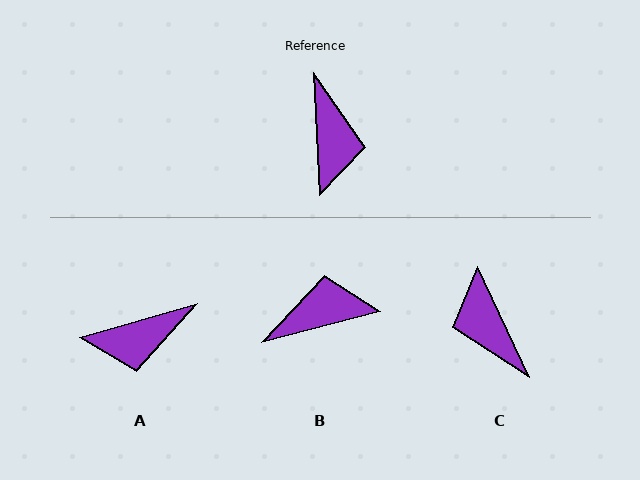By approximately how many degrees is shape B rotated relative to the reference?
Approximately 102 degrees counter-clockwise.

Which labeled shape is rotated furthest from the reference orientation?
C, about 158 degrees away.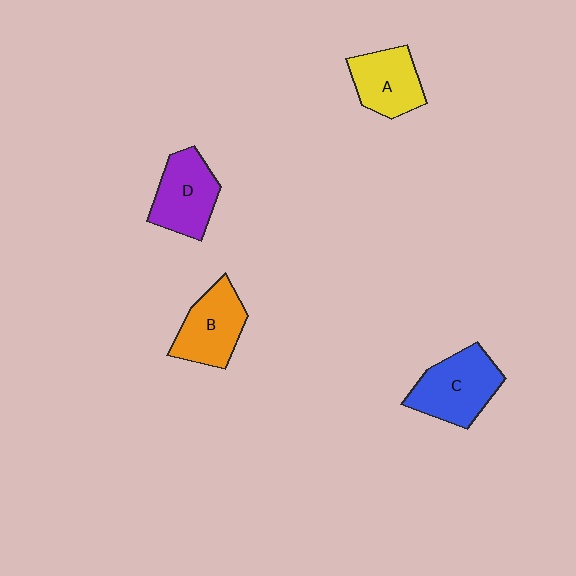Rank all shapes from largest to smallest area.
From largest to smallest: C (blue), D (purple), B (orange), A (yellow).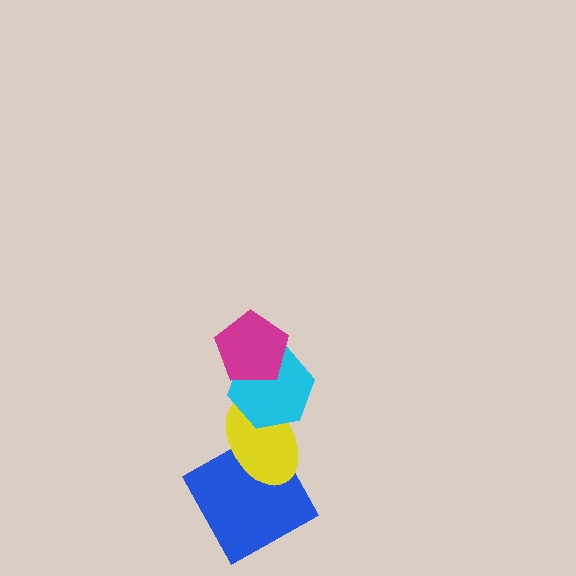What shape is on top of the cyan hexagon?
The magenta pentagon is on top of the cyan hexagon.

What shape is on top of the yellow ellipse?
The cyan hexagon is on top of the yellow ellipse.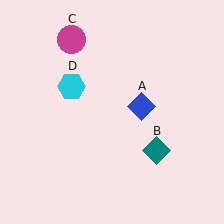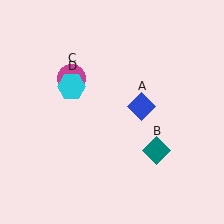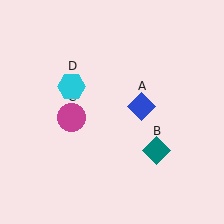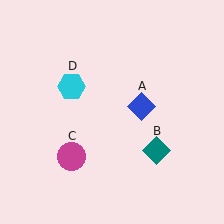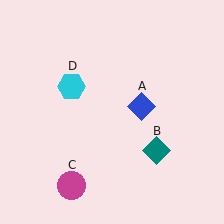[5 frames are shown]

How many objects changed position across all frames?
1 object changed position: magenta circle (object C).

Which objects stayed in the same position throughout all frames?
Blue diamond (object A) and teal diamond (object B) and cyan hexagon (object D) remained stationary.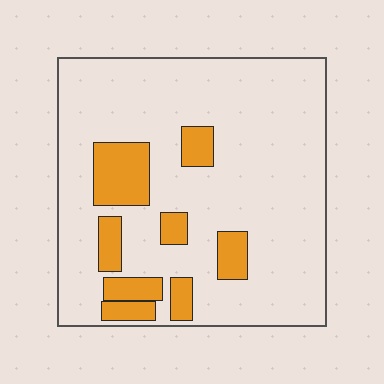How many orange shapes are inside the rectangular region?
8.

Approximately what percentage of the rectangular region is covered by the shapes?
Approximately 15%.